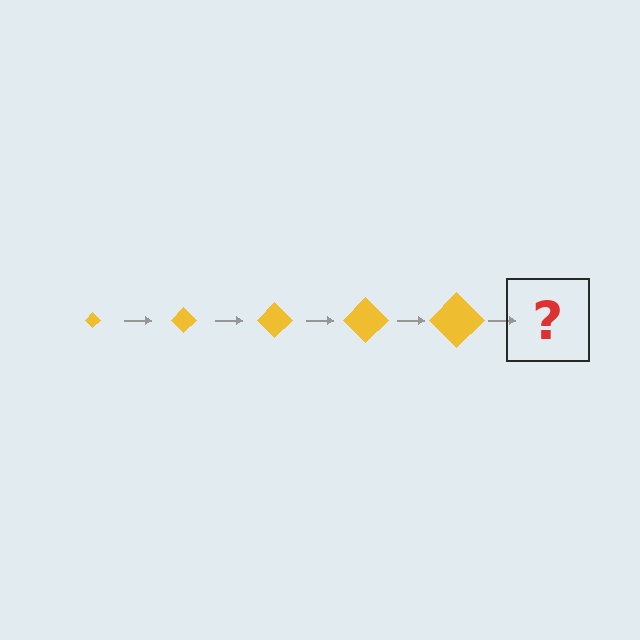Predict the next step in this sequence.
The next step is a yellow diamond, larger than the previous one.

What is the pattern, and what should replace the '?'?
The pattern is that the diamond gets progressively larger each step. The '?' should be a yellow diamond, larger than the previous one.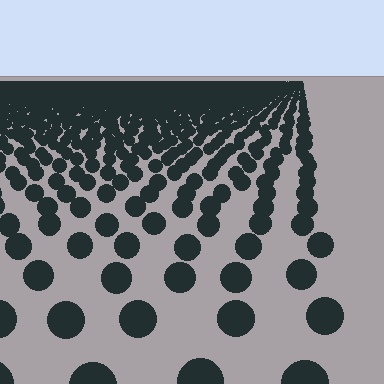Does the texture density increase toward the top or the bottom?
Density increases toward the top.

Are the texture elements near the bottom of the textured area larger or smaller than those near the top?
Larger. Near the bottom, elements are closer to the viewer and appear at a bigger on-screen size.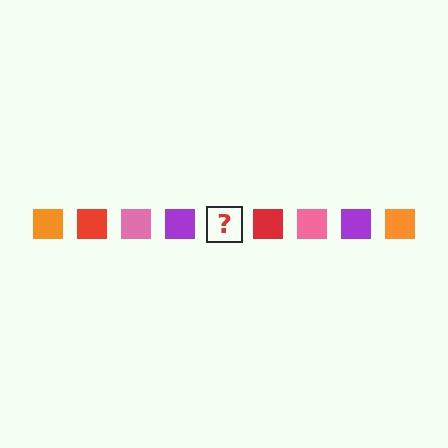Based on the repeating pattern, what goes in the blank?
The blank should be an orange square.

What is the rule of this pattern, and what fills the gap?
The rule is that the pattern cycles through orange, red, pink, purple squares. The gap should be filled with an orange square.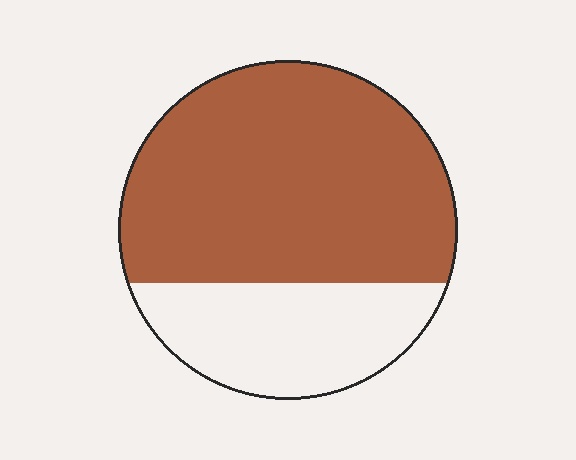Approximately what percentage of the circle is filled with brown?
Approximately 70%.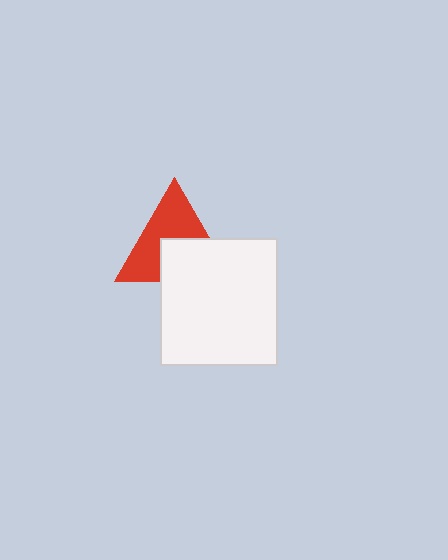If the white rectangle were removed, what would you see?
You would see the complete red triangle.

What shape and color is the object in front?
The object in front is a white rectangle.